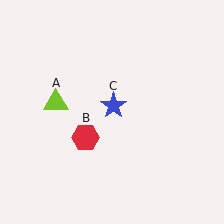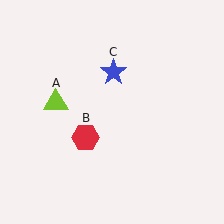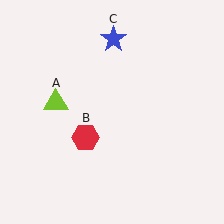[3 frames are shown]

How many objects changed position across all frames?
1 object changed position: blue star (object C).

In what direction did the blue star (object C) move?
The blue star (object C) moved up.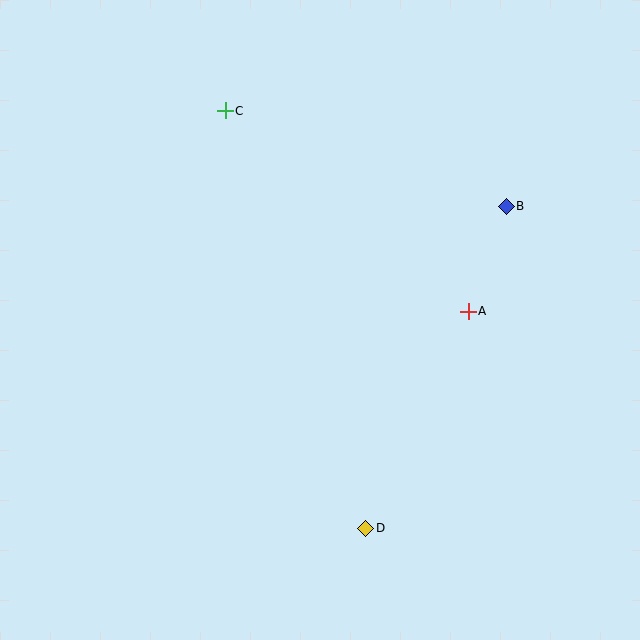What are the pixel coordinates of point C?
Point C is at (225, 111).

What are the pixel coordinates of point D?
Point D is at (366, 528).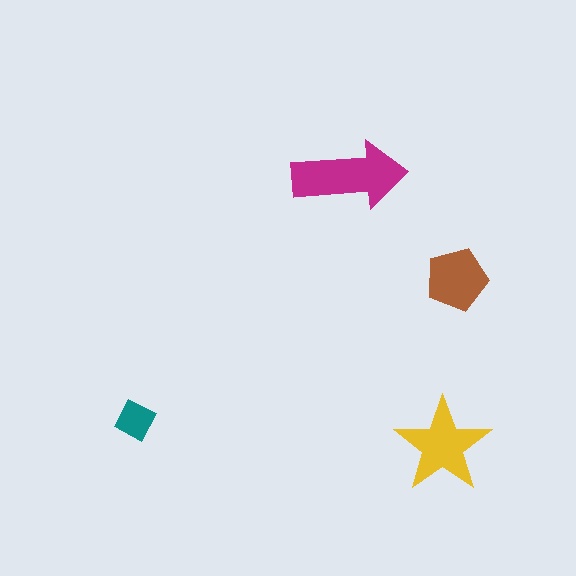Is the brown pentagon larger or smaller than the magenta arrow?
Smaller.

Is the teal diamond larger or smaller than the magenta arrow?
Smaller.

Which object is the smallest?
The teal diamond.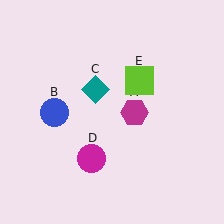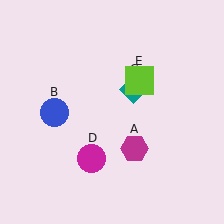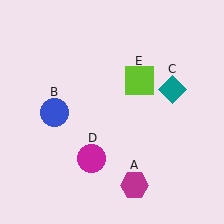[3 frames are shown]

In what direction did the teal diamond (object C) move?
The teal diamond (object C) moved right.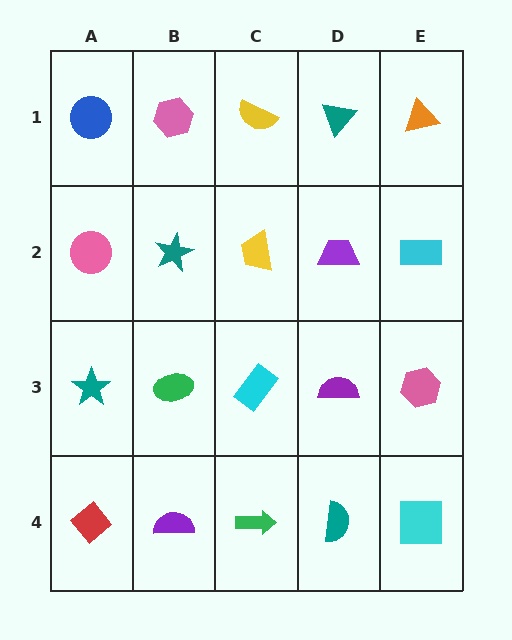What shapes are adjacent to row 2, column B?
A pink hexagon (row 1, column B), a green ellipse (row 3, column B), a pink circle (row 2, column A), a yellow trapezoid (row 2, column C).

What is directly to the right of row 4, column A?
A purple semicircle.